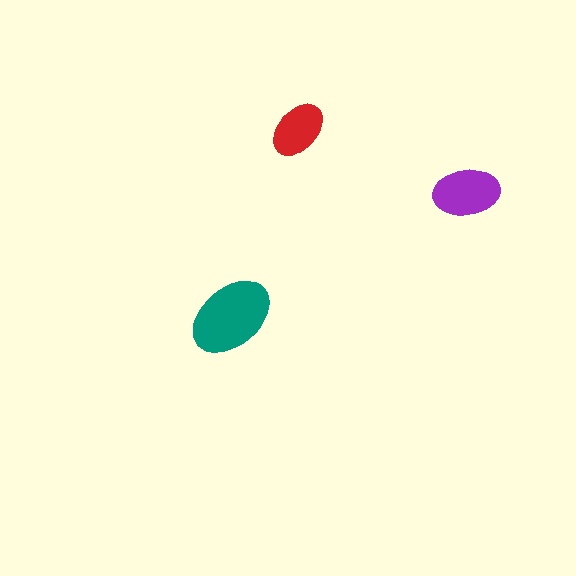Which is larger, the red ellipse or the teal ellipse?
The teal one.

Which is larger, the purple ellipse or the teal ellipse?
The teal one.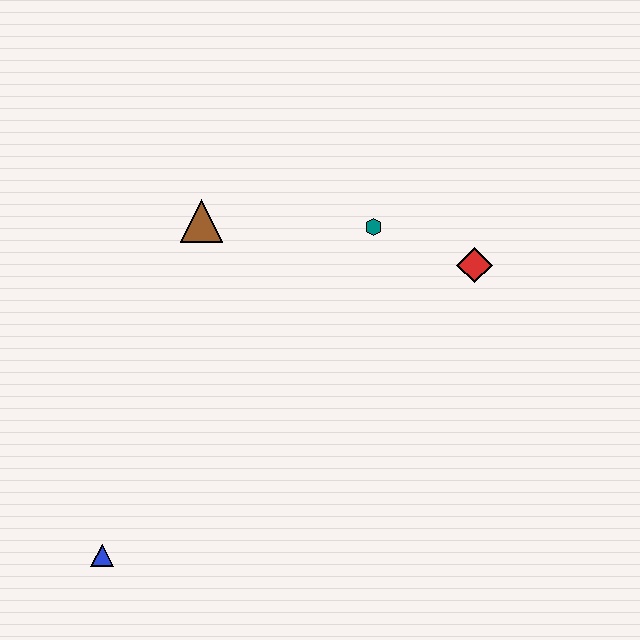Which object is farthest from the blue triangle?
The red diamond is farthest from the blue triangle.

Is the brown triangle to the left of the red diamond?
Yes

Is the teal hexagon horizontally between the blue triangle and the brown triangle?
No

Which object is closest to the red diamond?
The teal hexagon is closest to the red diamond.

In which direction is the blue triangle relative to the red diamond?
The blue triangle is to the left of the red diamond.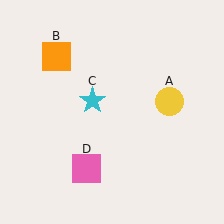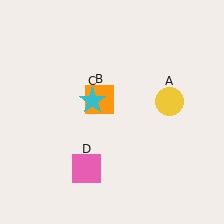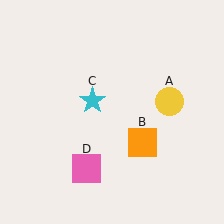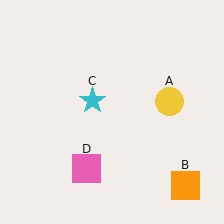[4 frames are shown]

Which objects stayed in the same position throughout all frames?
Yellow circle (object A) and cyan star (object C) and pink square (object D) remained stationary.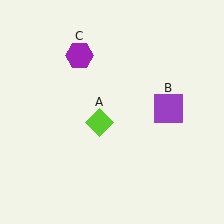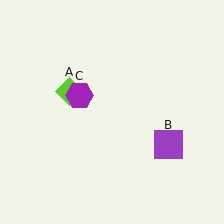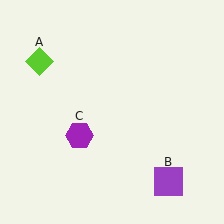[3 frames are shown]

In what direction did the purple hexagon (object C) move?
The purple hexagon (object C) moved down.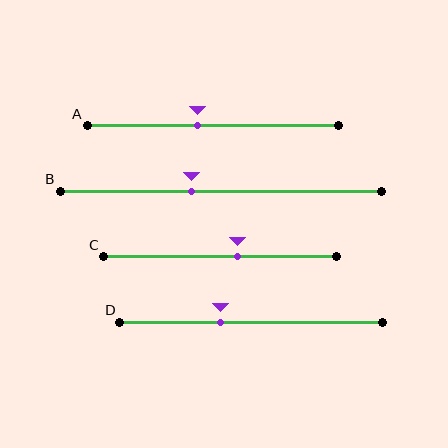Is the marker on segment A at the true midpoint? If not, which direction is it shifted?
No, the marker on segment A is shifted to the left by about 6% of the segment length.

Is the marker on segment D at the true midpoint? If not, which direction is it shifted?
No, the marker on segment D is shifted to the left by about 12% of the segment length.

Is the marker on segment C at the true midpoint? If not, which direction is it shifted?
No, the marker on segment C is shifted to the right by about 8% of the segment length.